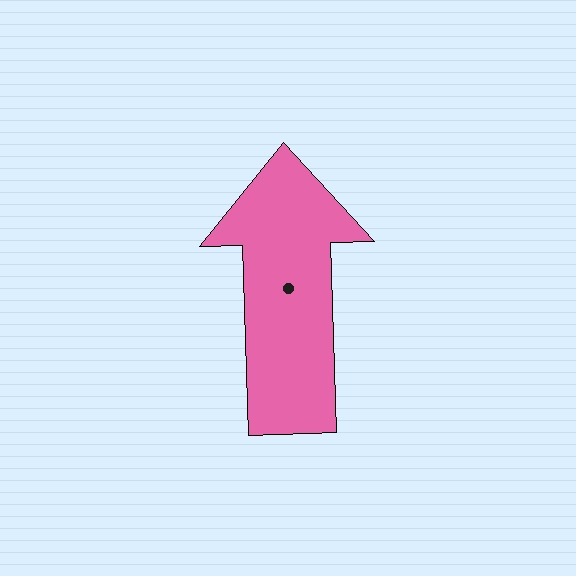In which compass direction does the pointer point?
North.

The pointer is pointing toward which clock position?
Roughly 12 o'clock.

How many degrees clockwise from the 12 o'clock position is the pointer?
Approximately 358 degrees.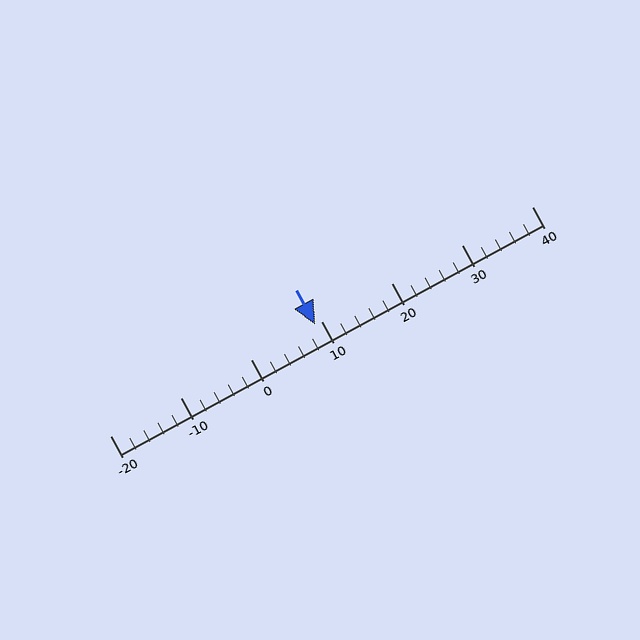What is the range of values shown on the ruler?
The ruler shows values from -20 to 40.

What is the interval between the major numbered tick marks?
The major tick marks are spaced 10 units apart.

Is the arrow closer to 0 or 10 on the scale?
The arrow is closer to 10.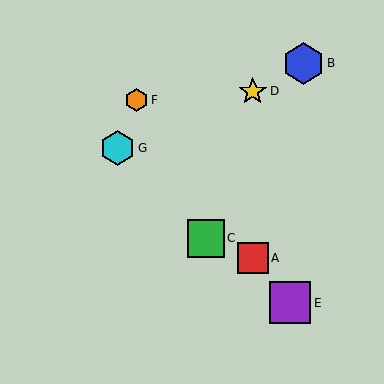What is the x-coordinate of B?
Object B is at x≈303.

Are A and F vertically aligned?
No, A is at x≈253 and F is at x≈137.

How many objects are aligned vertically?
2 objects (A, D) are aligned vertically.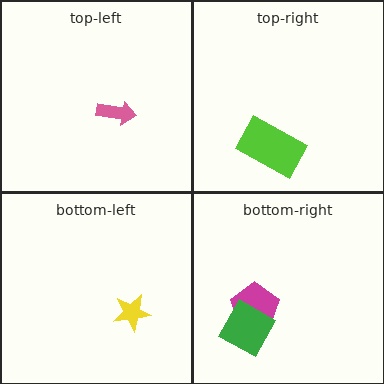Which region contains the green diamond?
The bottom-right region.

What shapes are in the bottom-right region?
The magenta pentagon, the green diamond.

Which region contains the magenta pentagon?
The bottom-right region.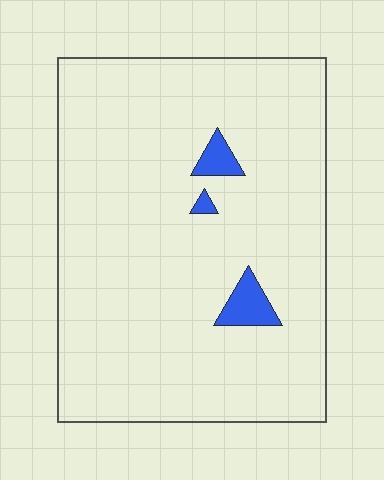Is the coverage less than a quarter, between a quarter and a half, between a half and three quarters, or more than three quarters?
Less than a quarter.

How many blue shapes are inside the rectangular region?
3.